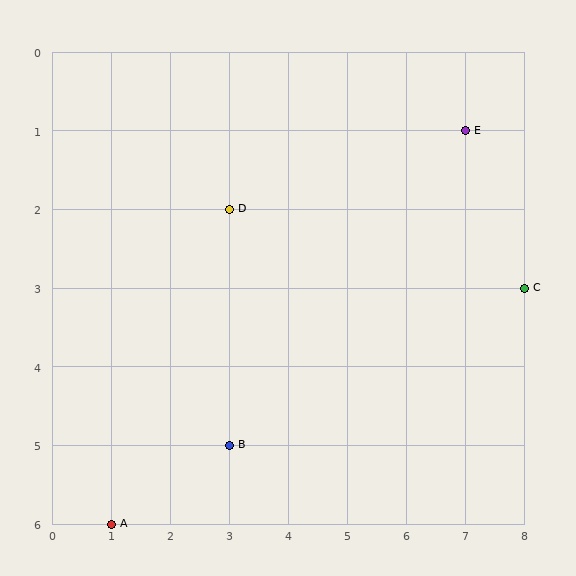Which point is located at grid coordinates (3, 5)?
Point B is at (3, 5).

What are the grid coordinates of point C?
Point C is at grid coordinates (8, 3).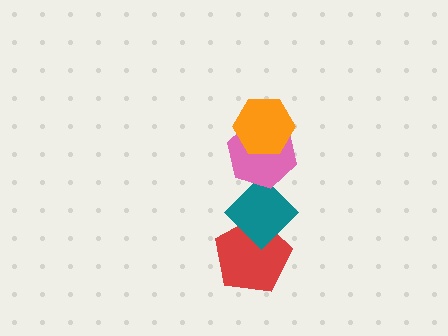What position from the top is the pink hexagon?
The pink hexagon is 2nd from the top.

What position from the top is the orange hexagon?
The orange hexagon is 1st from the top.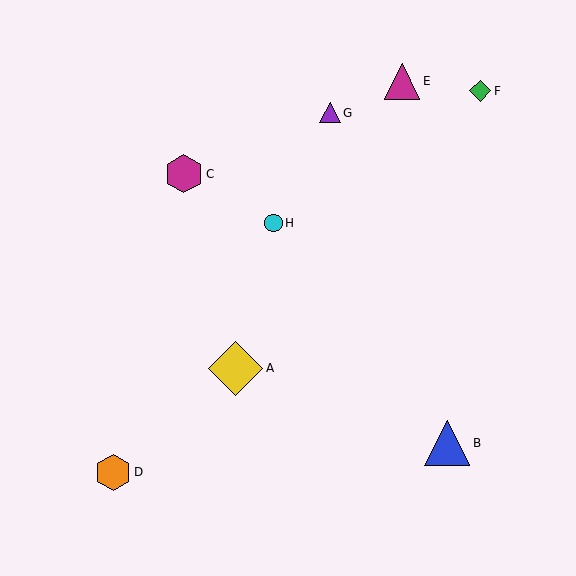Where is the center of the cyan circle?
The center of the cyan circle is at (274, 223).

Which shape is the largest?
The yellow diamond (labeled A) is the largest.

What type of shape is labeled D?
Shape D is an orange hexagon.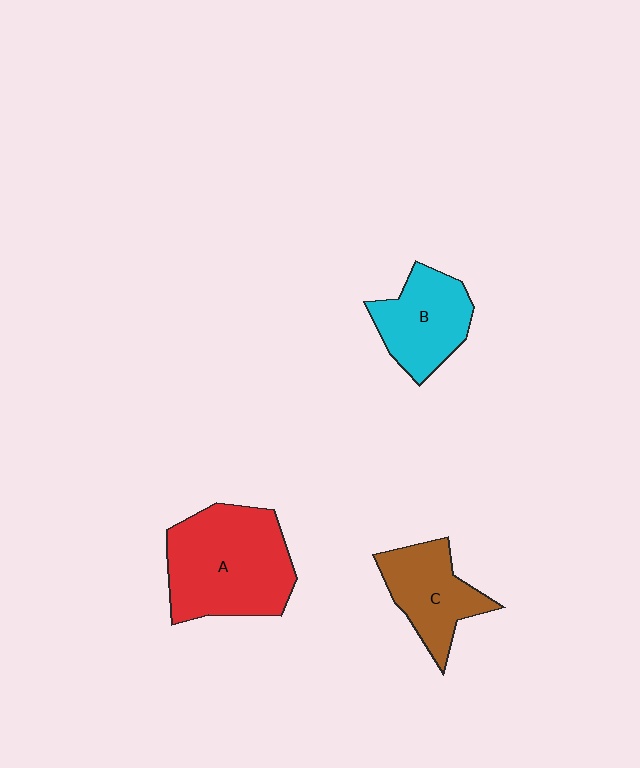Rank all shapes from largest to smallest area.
From largest to smallest: A (red), B (cyan), C (brown).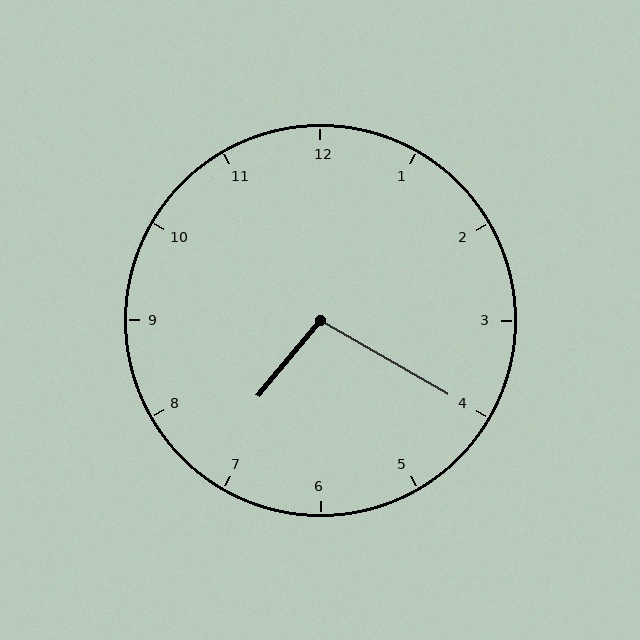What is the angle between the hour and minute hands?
Approximately 100 degrees.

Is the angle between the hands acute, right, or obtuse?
It is obtuse.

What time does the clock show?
7:20.